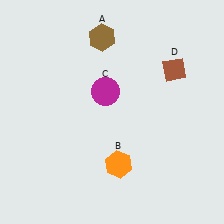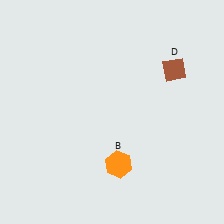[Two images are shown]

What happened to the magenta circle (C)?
The magenta circle (C) was removed in Image 2. It was in the top-left area of Image 1.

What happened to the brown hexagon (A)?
The brown hexagon (A) was removed in Image 2. It was in the top-left area of Image 1.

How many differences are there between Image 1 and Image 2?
There are 2 differences between the two images.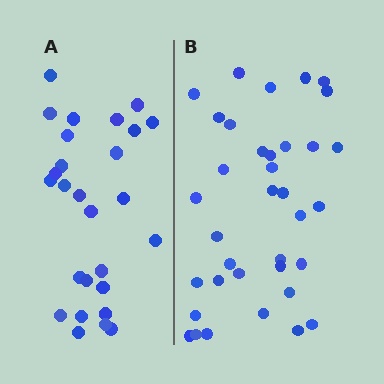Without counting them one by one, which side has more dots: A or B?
Region B (the right region) has more dots.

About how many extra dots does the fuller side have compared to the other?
Region B has roughly 8 or so more dots than region A.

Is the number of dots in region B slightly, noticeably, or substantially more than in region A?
Region B has noticeably more, but not dramatically so. The ratio is roughly 1.3 to 1.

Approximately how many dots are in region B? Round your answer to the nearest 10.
About 40 dots. (The exact count is 36, which rounds to 40.)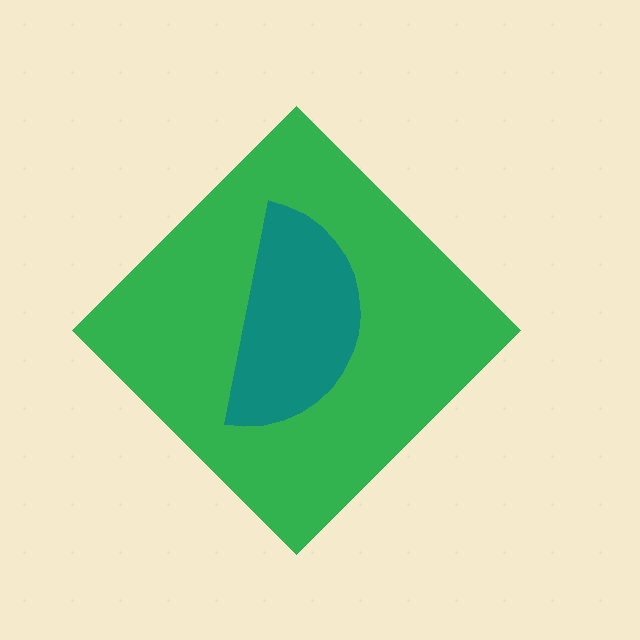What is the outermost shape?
The green diamond.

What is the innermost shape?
The teal semicircle.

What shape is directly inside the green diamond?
The teal semicircle.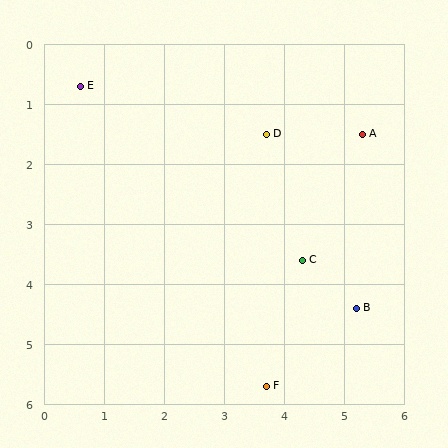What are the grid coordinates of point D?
Point D is at approximately (3.7, 1.5).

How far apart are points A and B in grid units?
Points A and B are about 2.9 grid units apart.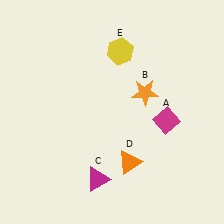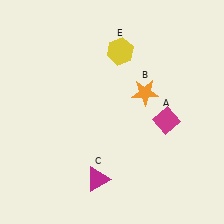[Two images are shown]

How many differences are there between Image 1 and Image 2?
There is 1 difference between the two images.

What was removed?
The orange triangle (D) was removed in Image 2.